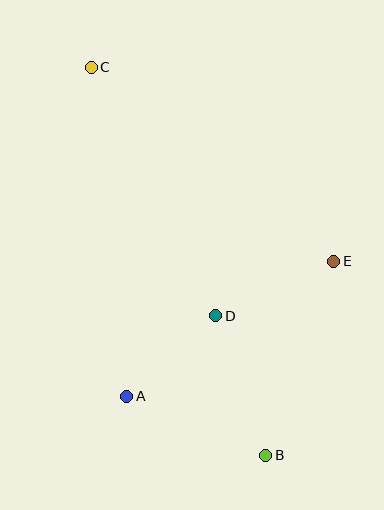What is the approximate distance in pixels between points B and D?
The distance between B and D is approximately 148 pixels.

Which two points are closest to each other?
Points A and D are closest to each other.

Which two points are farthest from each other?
Points B and C are farthest from each other.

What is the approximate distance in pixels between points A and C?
The distance between A and C is approximately 331 pixels.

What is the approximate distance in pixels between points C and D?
The distance between C and D is approximately 278 pixels.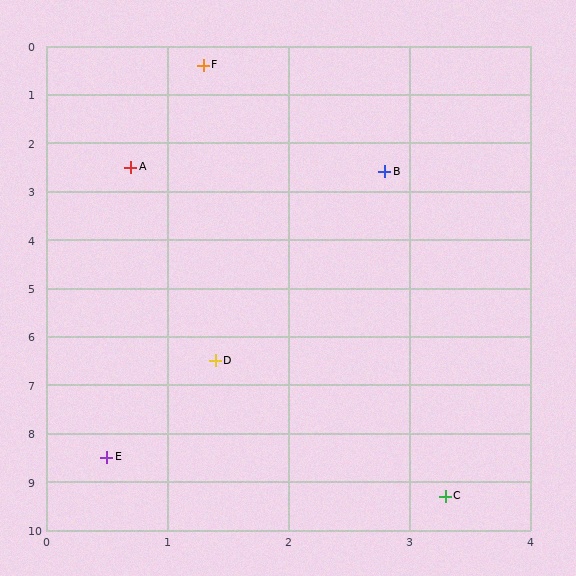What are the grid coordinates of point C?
Point C is at approximately (3.3, 9.3).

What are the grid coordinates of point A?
Point A is at approximately (0.7, 2.5).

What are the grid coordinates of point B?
Point B is at approximately (2.8, 2.6).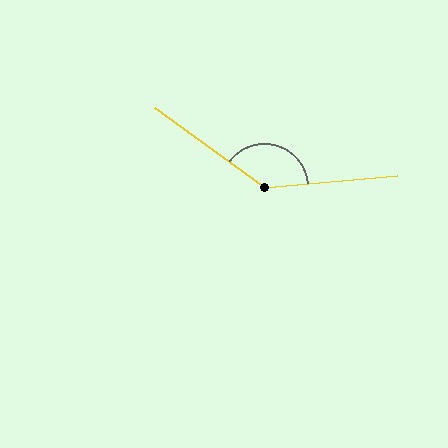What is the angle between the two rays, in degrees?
Approximately 139 degrees.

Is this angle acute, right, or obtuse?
It is obtuse.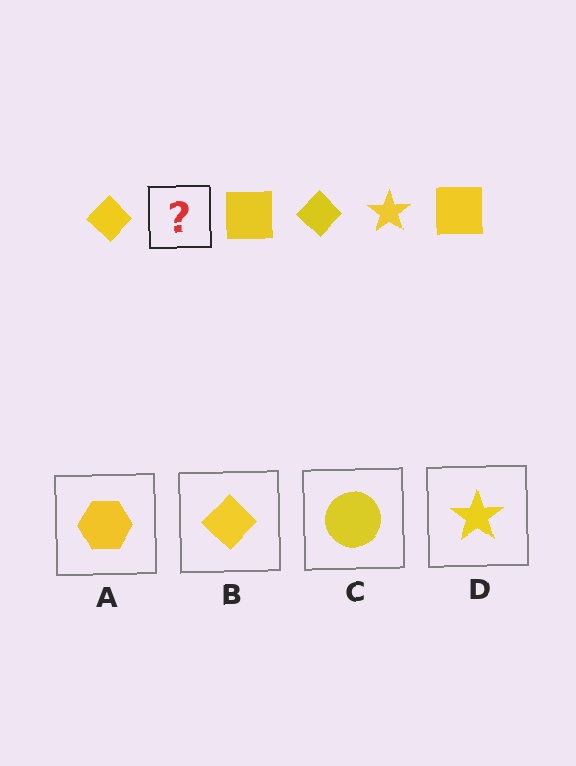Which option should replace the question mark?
Option D.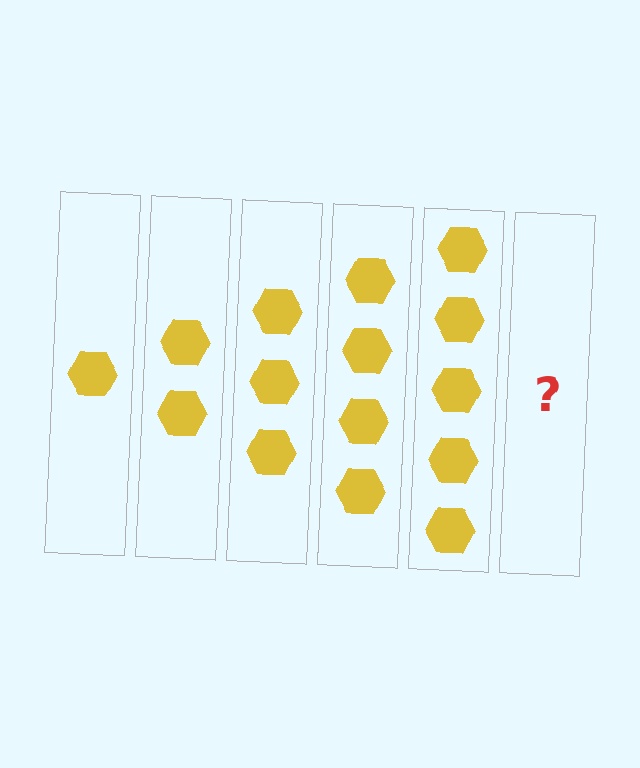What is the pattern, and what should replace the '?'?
The pattern is that each step adds one more hexagon. The '?' should be 6 hexagons.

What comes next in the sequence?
The next element should be 6 hexagons.